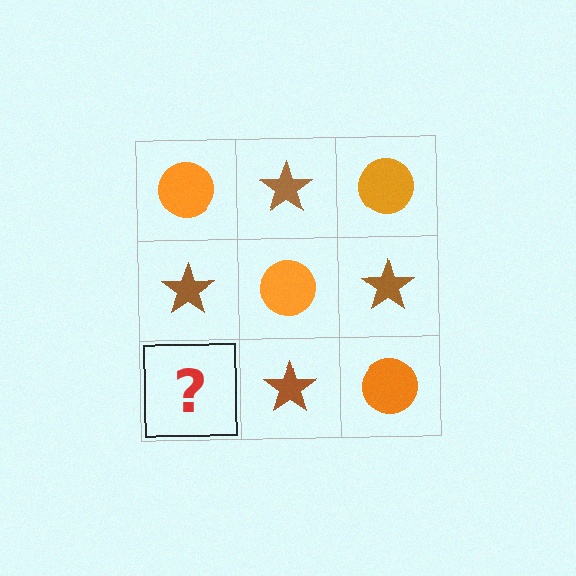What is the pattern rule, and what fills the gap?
The rule is that it alternates orange circle and brown star in a checkerboard pattern. The gap should be filled with an orange circle.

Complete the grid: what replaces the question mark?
The question mark should be replaced with an orange circle.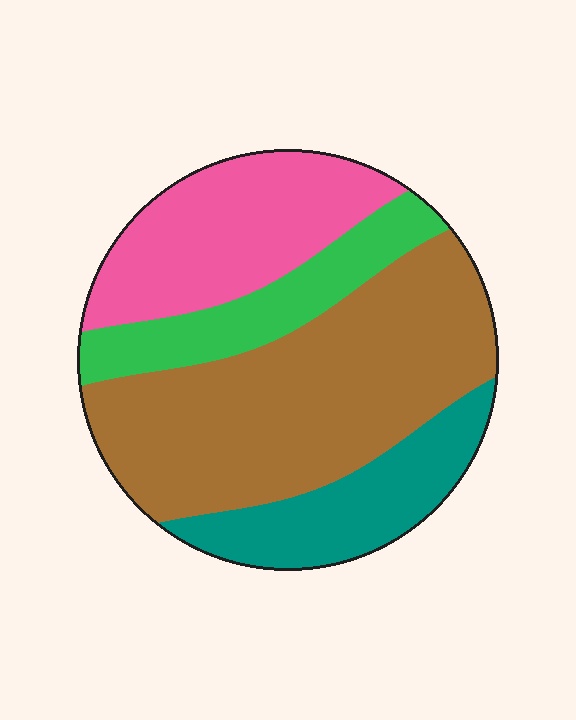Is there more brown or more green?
Brown.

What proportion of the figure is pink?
Pink takes up about one quarter (1/4) of the figure.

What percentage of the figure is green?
Green covers around 15% of the figure.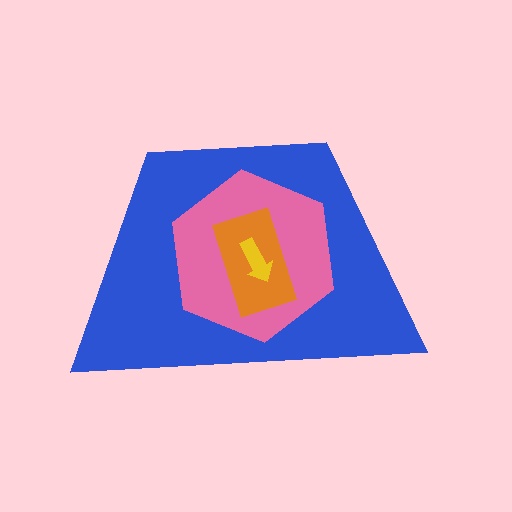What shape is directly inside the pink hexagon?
The orange rectangle.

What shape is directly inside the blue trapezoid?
The pink hexagon.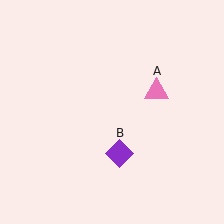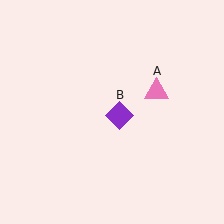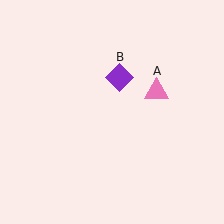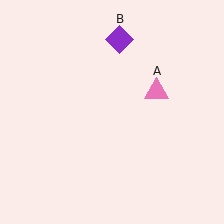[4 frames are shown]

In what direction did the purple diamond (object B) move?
The purple diamond (object B) moved up.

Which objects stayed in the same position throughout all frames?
Pink triangle (object A) remained stationary.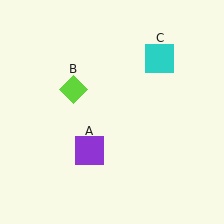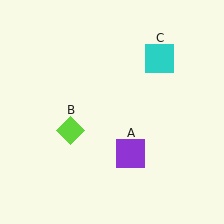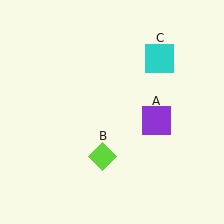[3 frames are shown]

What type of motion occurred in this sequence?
The purple square (object A), lime diamond (object B) rotated counterclockwise around the center of the scene.